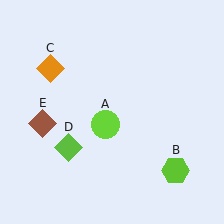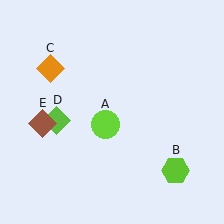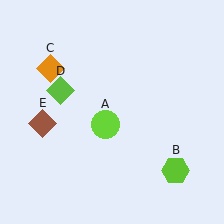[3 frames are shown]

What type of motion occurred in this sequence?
The lime diamond (object D) rotated clockwise around the center of the scene.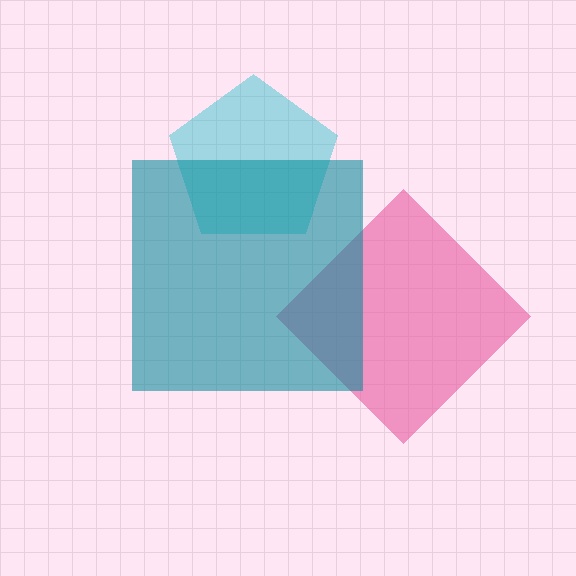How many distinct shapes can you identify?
There are 3 distinct shapes: a cyan pentagon, a pink diamond, a teal square.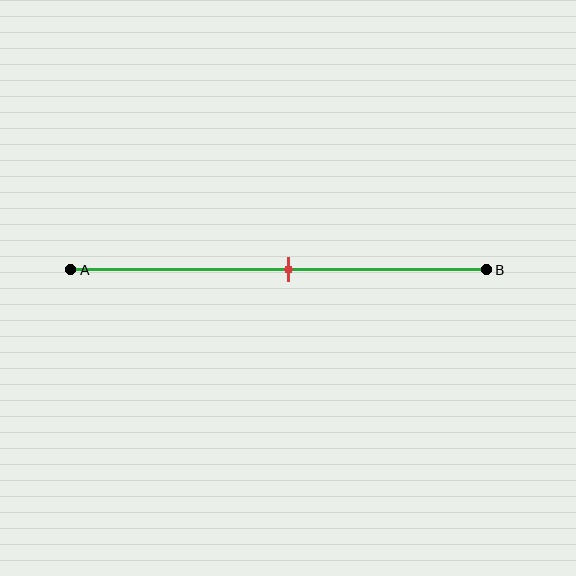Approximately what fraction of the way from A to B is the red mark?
The red mark is approximately 55% of the way from A to B.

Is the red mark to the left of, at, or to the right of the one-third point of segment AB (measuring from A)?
The red mark is to the right of the one-third point of segment AB.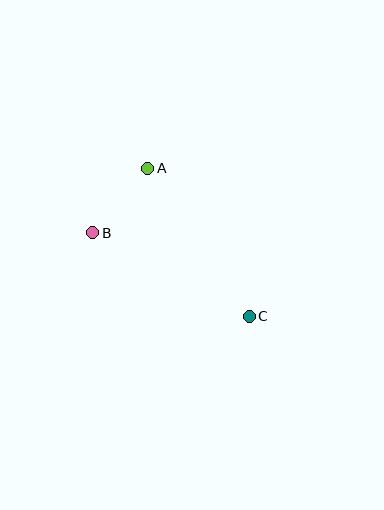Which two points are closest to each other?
Points A and B are closest to each other.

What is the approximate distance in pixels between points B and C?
The distance between B and C is approximately 178 pixels.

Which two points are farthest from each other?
Points A and C are farthest from each other.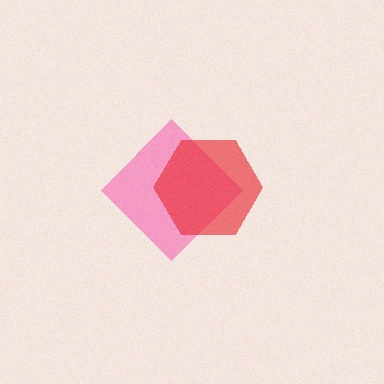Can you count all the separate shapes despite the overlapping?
Yes, there are 2 separate shapes.